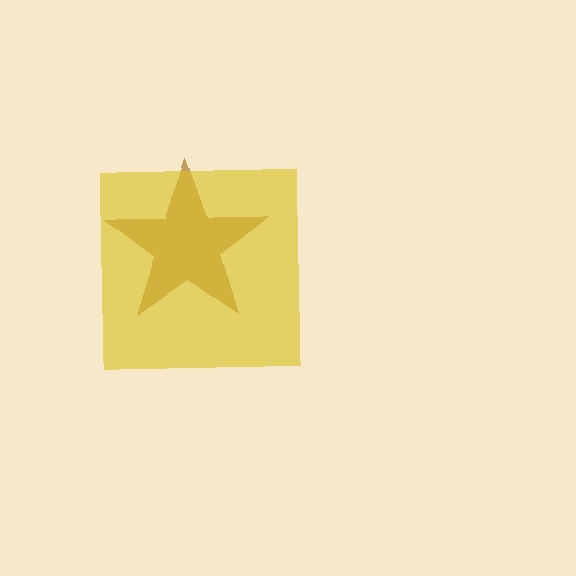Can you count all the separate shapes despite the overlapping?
Yes, there are 2 separate shapes.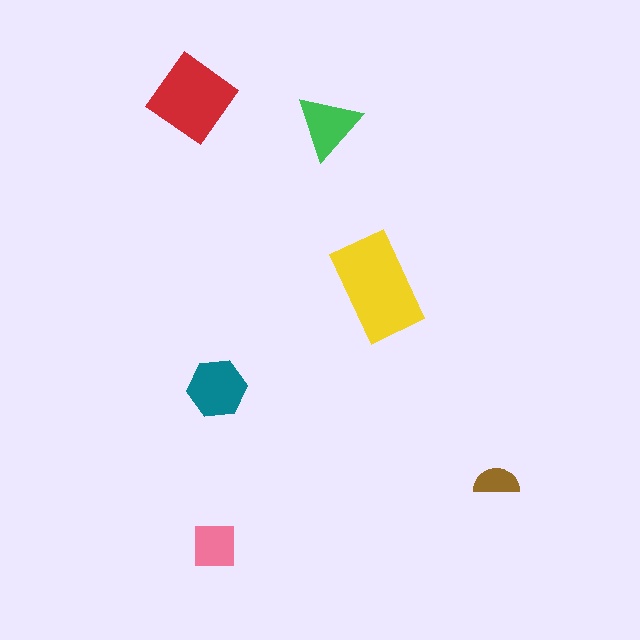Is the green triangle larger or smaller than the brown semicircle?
Larger.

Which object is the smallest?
The brown semicircle.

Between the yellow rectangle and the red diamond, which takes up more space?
The yellow rectangle.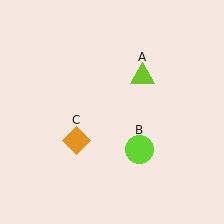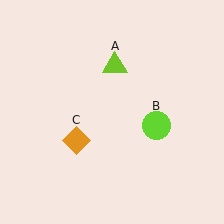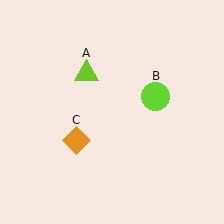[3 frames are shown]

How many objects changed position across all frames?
2 objects changed position: lime triangle (object A), lime circle (object B).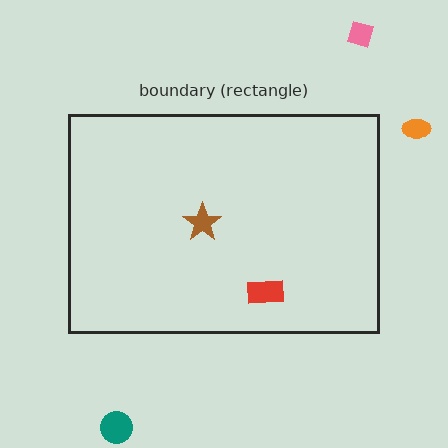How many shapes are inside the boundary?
2 inside, 3 outside.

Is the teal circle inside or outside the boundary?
Outside.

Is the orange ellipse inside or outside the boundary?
Outside.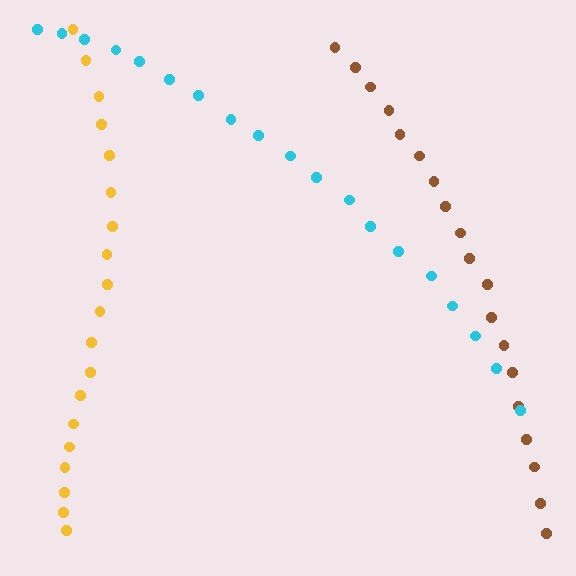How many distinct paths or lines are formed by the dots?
There are 3 distinct paths.